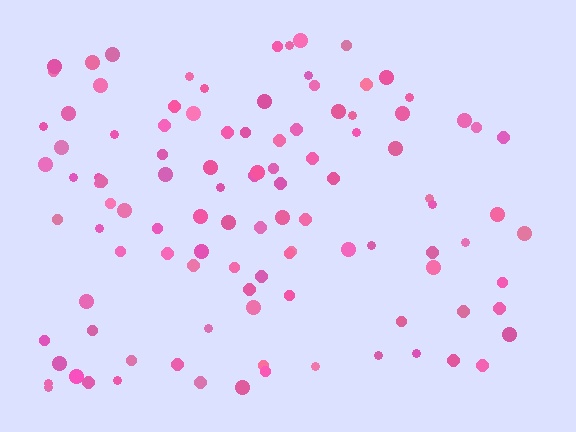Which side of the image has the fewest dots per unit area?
The right.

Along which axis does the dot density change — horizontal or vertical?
Horizontal.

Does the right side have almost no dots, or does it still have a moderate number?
Still a moderate number, just noticeably fewer than the left.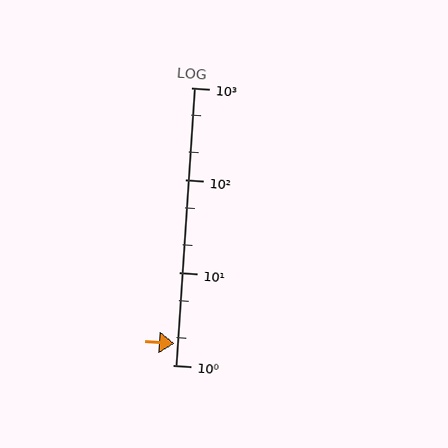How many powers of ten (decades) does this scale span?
The scale spans 3 decades, from 1 to 1000.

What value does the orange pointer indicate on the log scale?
The pointer indicates approximately 1.7.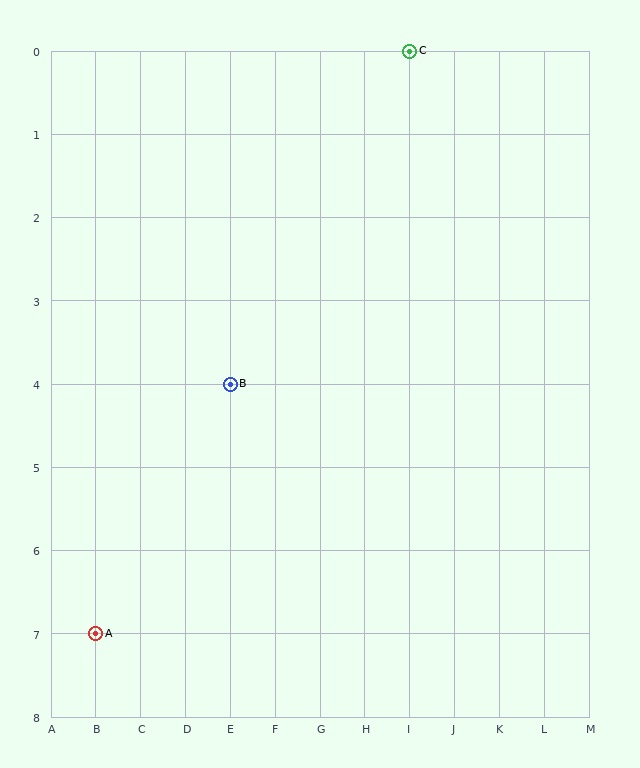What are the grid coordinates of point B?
Point B is at grid coordinates (E, 4).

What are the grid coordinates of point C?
Point C is at grid coordinates (I, 0).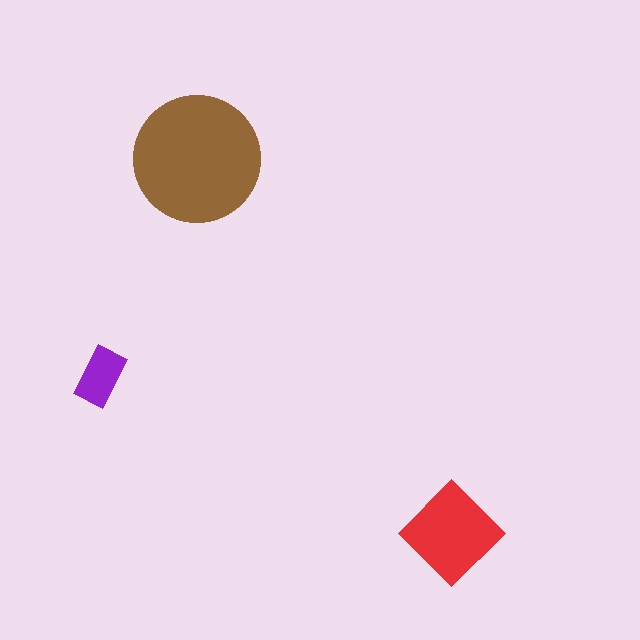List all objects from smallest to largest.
The purple rectangle, the red diamond, the brown circle.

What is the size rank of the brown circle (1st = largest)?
1st.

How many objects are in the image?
There are 3 objects in the image.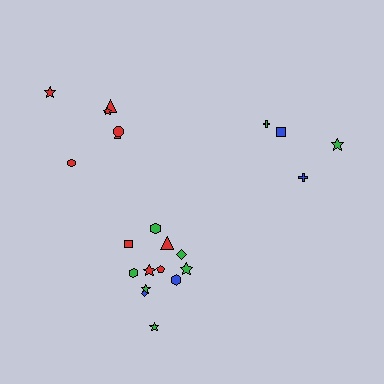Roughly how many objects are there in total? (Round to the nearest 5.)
Roughly 20 objects in total.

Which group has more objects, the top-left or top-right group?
The top-left group.